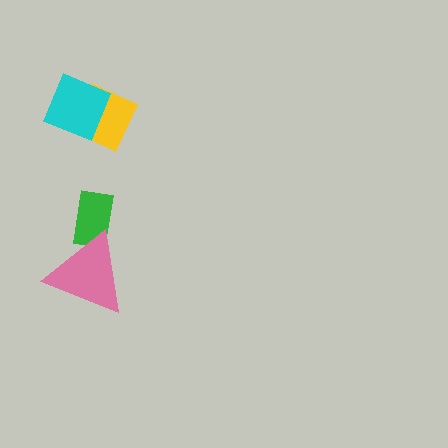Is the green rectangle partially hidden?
Yes, it is partially covered by another shape.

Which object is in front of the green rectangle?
The pink triangle is in front of the green rectangle.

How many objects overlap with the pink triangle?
1 object overlaps with the pink triangle.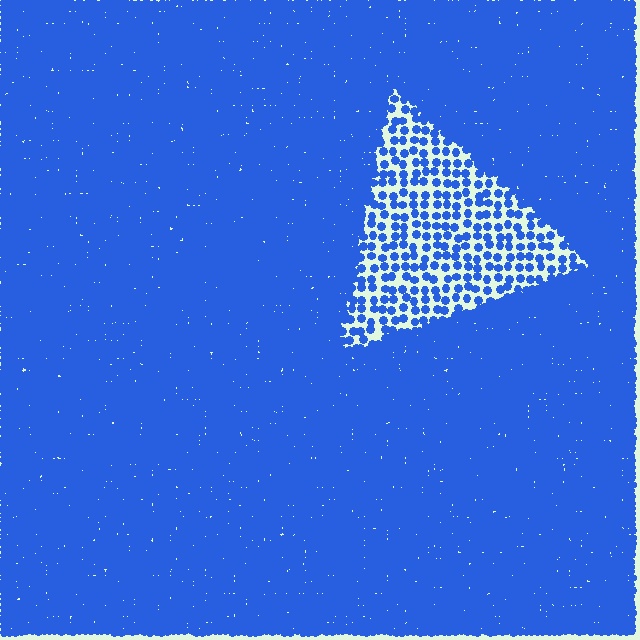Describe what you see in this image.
The image contains small blue elements arranged at two different densities. A triangle-shaped region is visible where the elements are less densely packed than the surrounding area.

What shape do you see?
I see a triangle.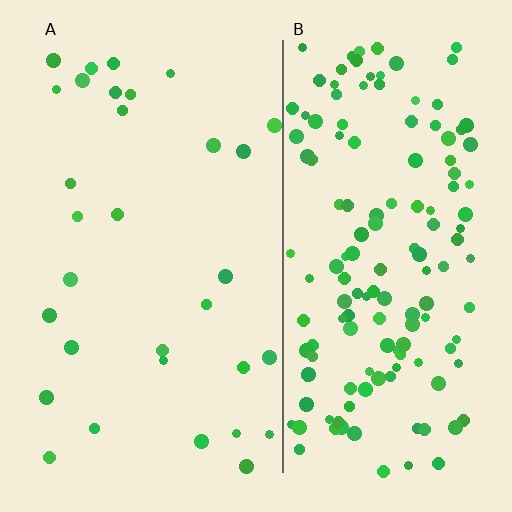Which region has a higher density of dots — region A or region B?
B (the right).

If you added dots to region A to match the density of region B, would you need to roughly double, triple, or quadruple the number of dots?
Approximately quadruple.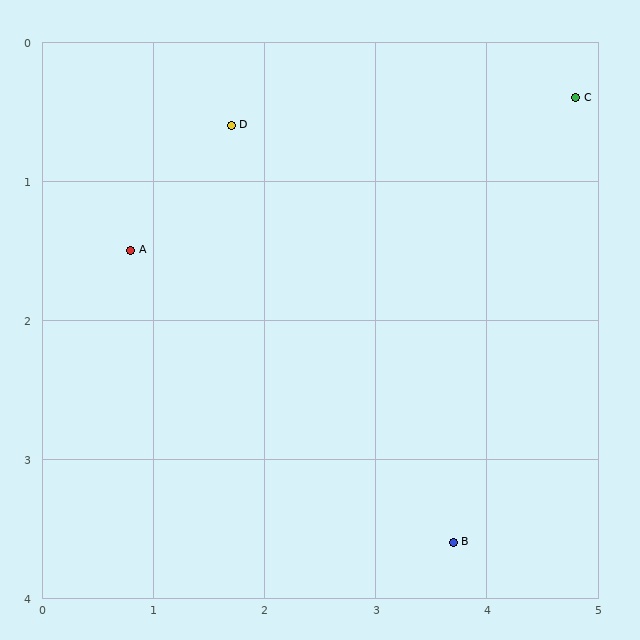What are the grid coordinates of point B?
Point B is at approximately (3.7, 3.6).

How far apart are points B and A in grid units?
Points B and A are about 3.6 grid units apart.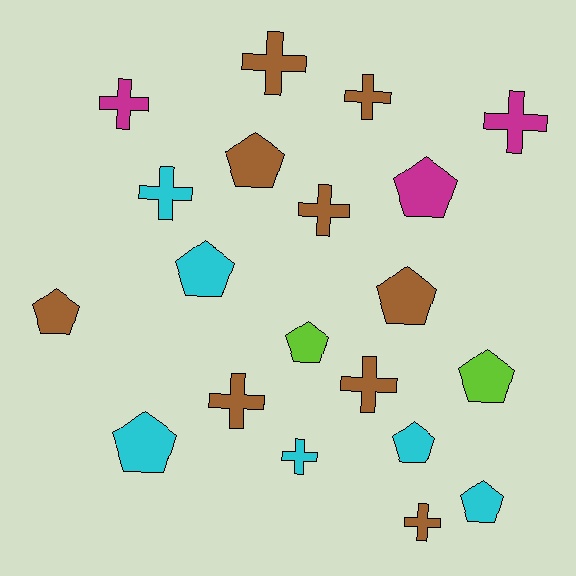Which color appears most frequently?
Brown, with 9 objects.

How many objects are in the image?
There are 20 objects.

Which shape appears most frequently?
Pentagon, with 10 objects.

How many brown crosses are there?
There are 6 brown crosses.